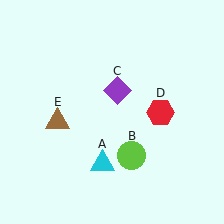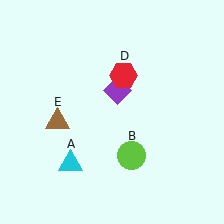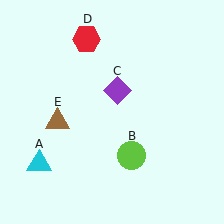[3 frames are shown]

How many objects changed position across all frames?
2 objects changed position: cyan triangle (object A), red hexagon (object D).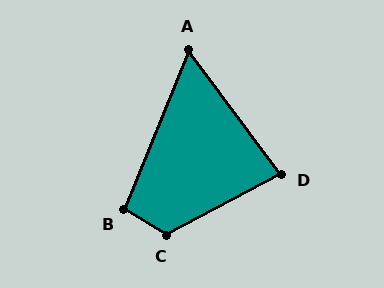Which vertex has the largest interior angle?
C, at approximately 121 degrees.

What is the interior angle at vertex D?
Approximately 81 degrees (acute).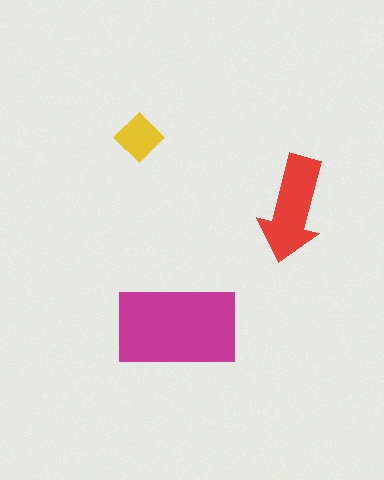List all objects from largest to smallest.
The magenta rectangle, the red arrow, the yellow diamond.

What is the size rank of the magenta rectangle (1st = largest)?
1st.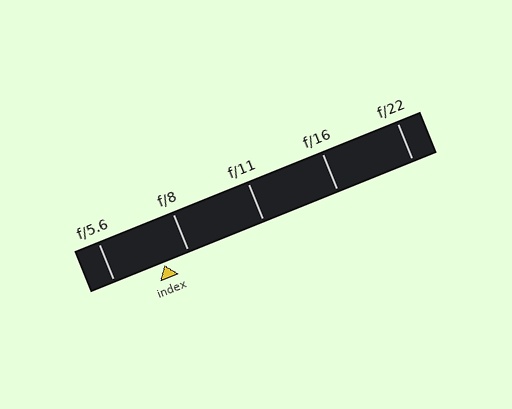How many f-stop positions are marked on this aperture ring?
There are 5 f-stop positions marked.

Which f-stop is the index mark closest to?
The index mark is closest to f/8.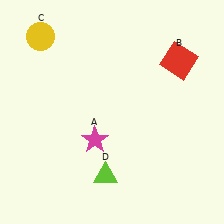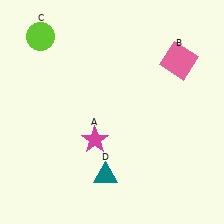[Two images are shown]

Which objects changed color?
B changed from red to pink. C changed from yellow to lime. D changed from lime to teal.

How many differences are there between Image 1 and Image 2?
There are 3 differences between the two images.